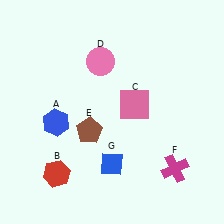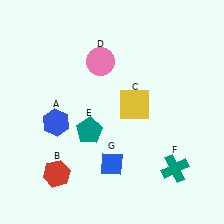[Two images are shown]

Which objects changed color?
C changed from pink to yellow. E changed from brown to teal. F changed from magenta to teal.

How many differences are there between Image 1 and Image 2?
There are 3 differences between the two images.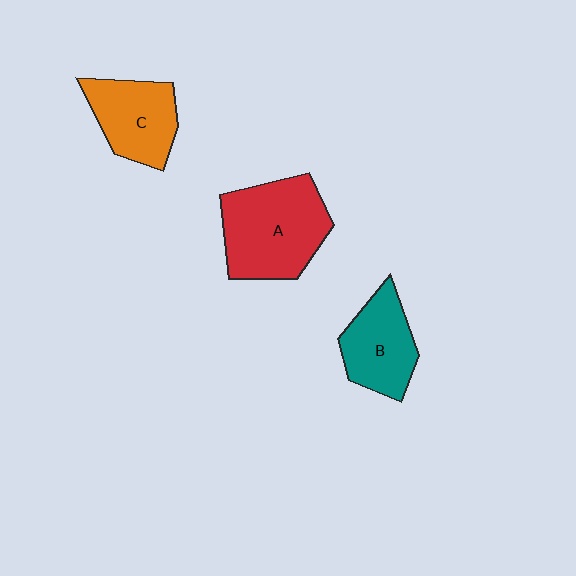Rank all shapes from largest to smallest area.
From largest to smallest: A (red), C (orange), B (teal).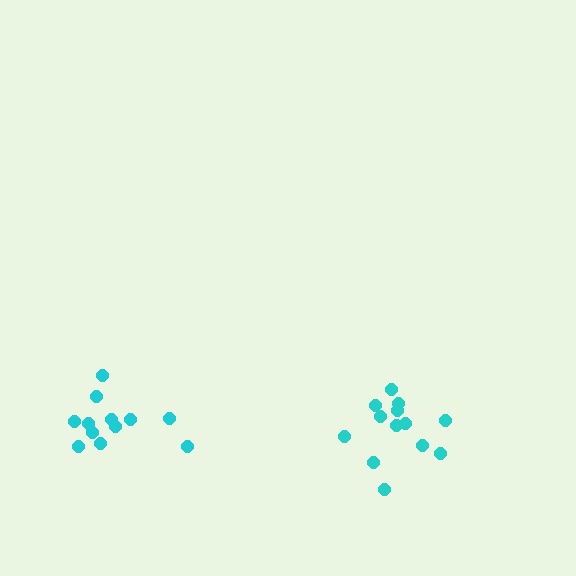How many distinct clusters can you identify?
There are 2 distinct clusters.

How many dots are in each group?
Group 1: 12 dots, Group 2: 13 dots (25 total).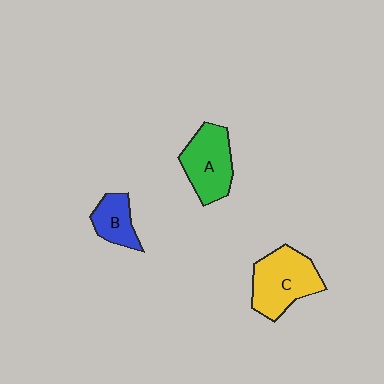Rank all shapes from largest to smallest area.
From largest to smallest: C (yellow), A (green), B (blue).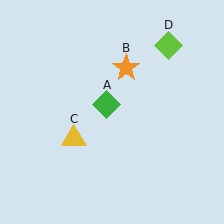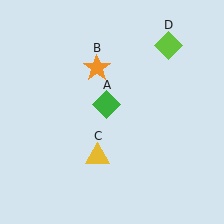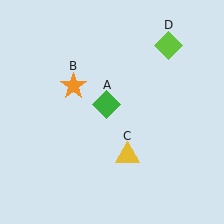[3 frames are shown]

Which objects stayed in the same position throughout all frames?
Green diamond (object A) and lime diamond (object D) remained stationary.